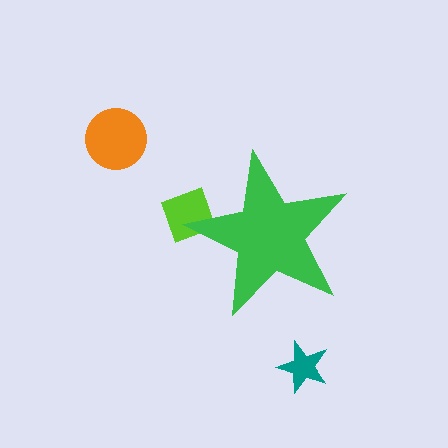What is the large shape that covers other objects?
A green star.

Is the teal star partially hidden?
No, the teal star is fully visible.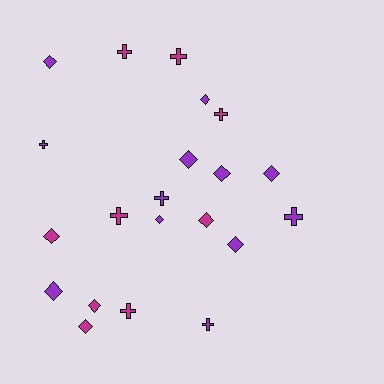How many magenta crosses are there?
There are 5 magenta crosses.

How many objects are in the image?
There are 21 objects.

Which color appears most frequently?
Purple, with 12 objects.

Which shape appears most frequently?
Diamond, with 12 objects.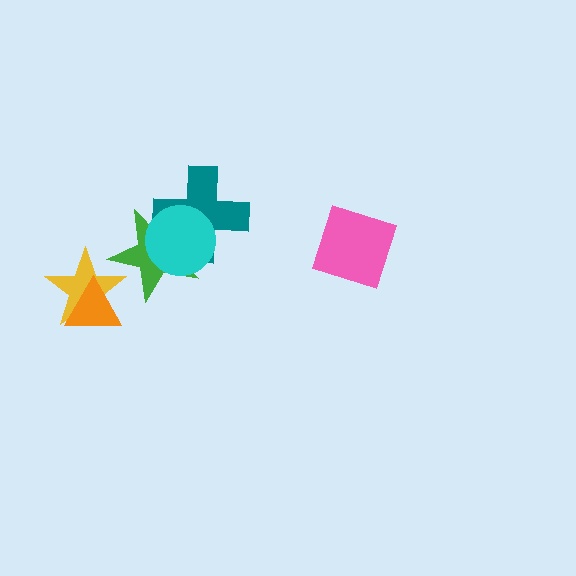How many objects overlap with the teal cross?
2 objects overlap with the teal cross.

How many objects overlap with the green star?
3 objects overlap with the green star.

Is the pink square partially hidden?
No, no other shape covers it.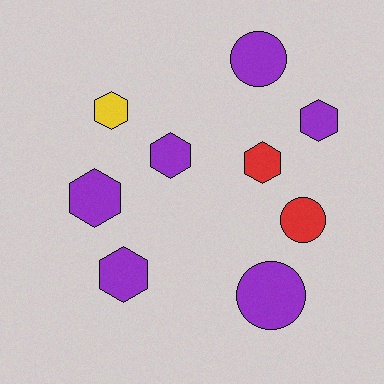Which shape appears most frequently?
Hexagon, with 6 objects.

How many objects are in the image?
There are 9 objects.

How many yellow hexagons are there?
There is 1 yellow hexagon.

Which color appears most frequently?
Purple, with 6 objects.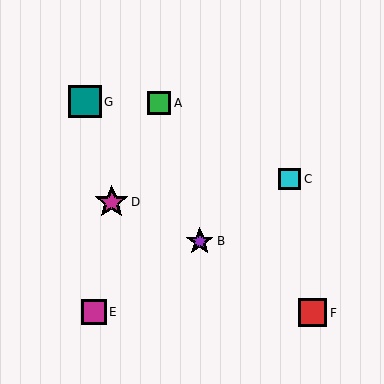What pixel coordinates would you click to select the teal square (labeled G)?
Click at (85, 102) to select the teal square G.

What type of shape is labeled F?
Shape F is a red square.